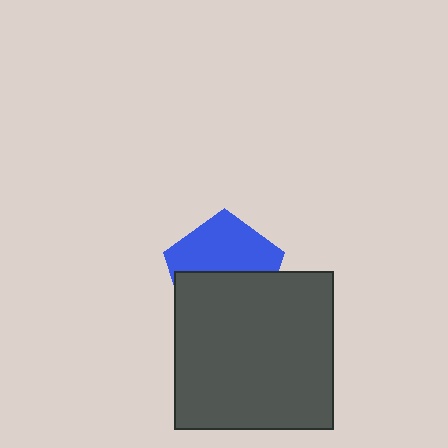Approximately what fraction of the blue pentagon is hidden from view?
Roughly 49% of the blue pentagon is hidden behind the dark gray square.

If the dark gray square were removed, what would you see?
You would see the complete blue pentagon.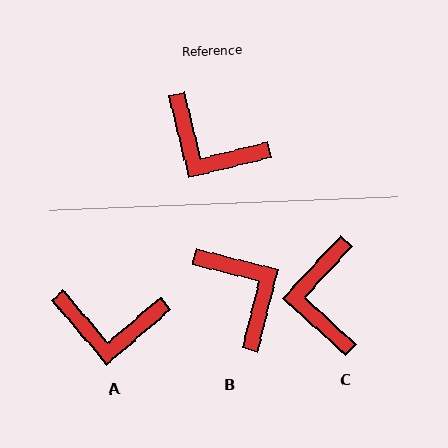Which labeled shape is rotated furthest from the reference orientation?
B, about 152 degrees away.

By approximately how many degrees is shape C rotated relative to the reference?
Approximately 56 degrees clockwise.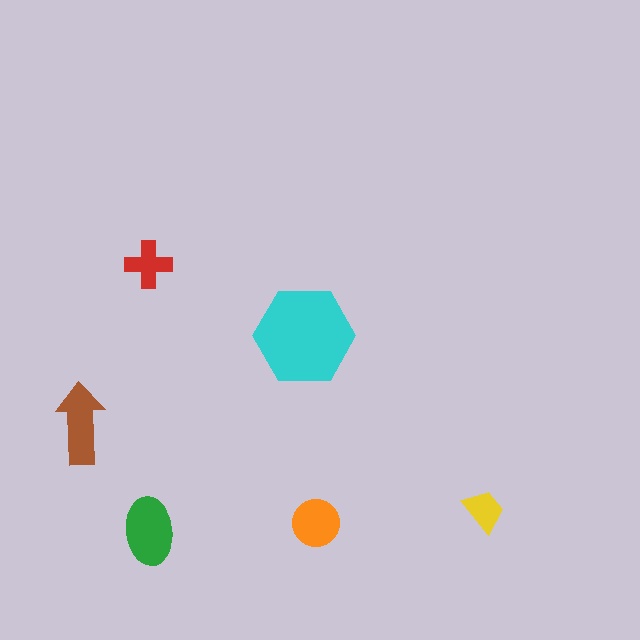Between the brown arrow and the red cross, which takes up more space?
The brown arrow.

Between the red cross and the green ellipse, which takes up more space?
The green ellipse.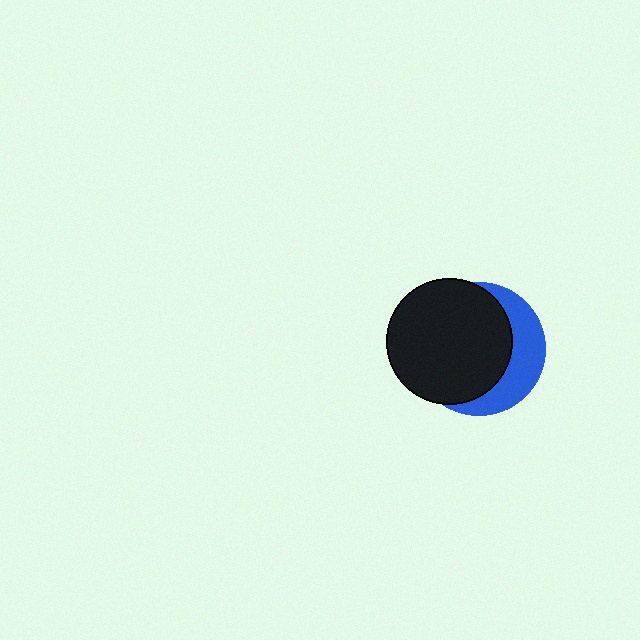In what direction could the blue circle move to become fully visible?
The blue circle could move right. That would shift it out from behind the black circle entirely.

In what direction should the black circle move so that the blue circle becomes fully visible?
The black circle should move left. That is the shortest direction to clear the overlap and leave the blue circle fully visible.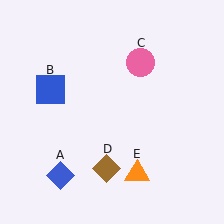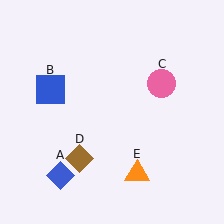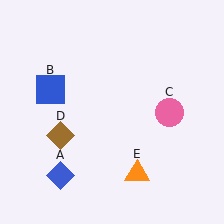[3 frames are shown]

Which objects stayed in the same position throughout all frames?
Blue diamond (object A) and blue square (object B) and orange triangle (object E) remained stationary.